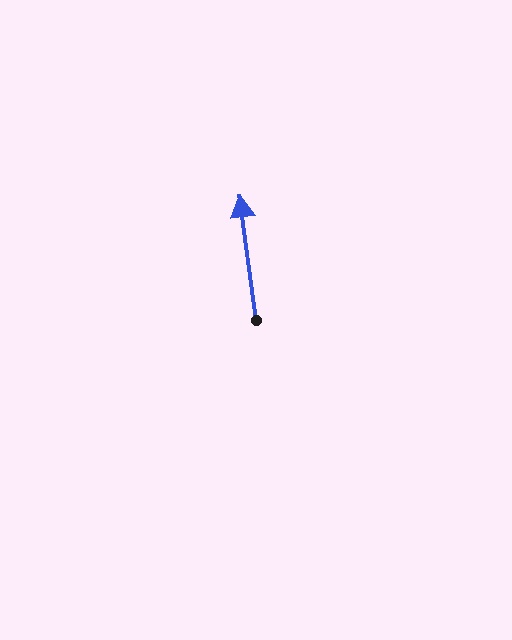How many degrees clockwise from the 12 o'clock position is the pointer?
Approximately 353 degrees.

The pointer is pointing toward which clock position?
Roughly 12 o'clock.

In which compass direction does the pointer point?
North.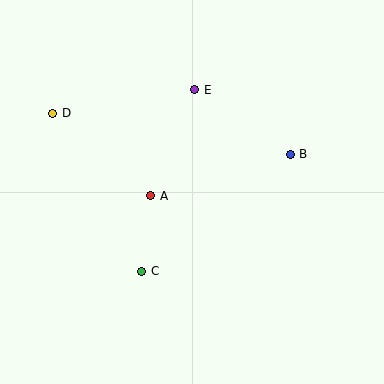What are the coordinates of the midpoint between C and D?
The midpoint between C and D is at (97, 192).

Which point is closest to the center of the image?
Point A at (151, 196) is closest to the center.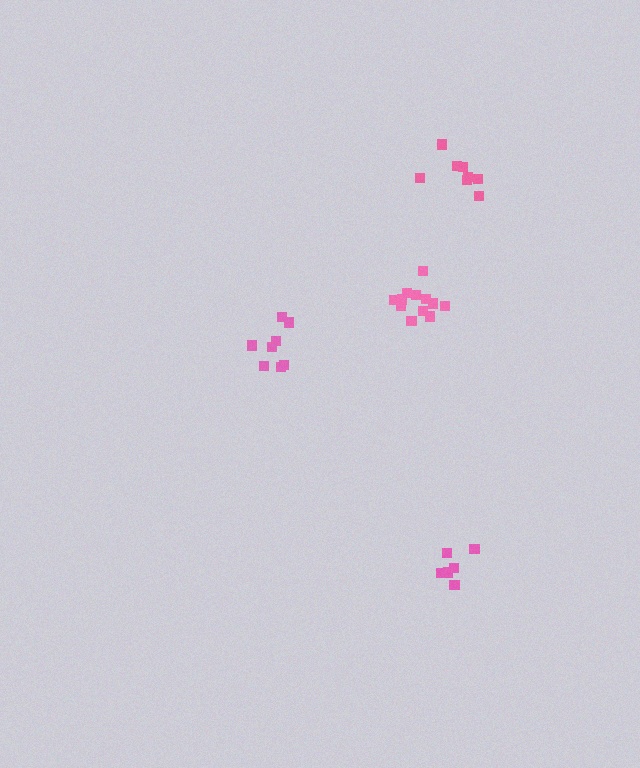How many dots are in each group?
Group 1: 12 dots, Group 2: 8 dots, Group 3: 8 dots, Group 4: 6 dots (34 total).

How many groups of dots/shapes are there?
There are 4 groups.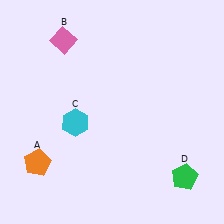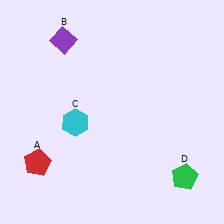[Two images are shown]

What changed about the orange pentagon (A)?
In Image 1, A is orange. In Image 2, it changed to red.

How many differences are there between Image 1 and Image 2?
There are 2 differences between the two images.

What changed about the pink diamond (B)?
In Image 1, B is pink. In Image 2, it changed to purple.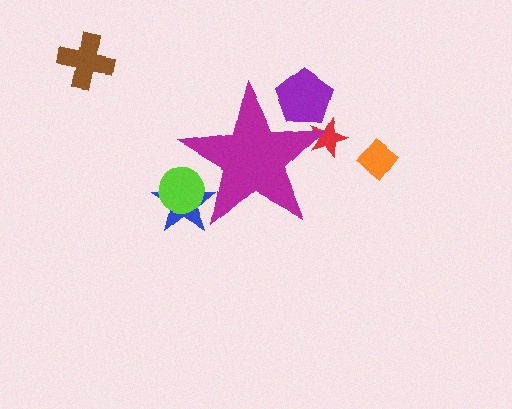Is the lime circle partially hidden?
Yes, the lime circle is partially hidden behind the magenta star.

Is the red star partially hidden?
Yes, the red star is partially hidden behind the magenta star.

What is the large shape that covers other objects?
A magenta star.